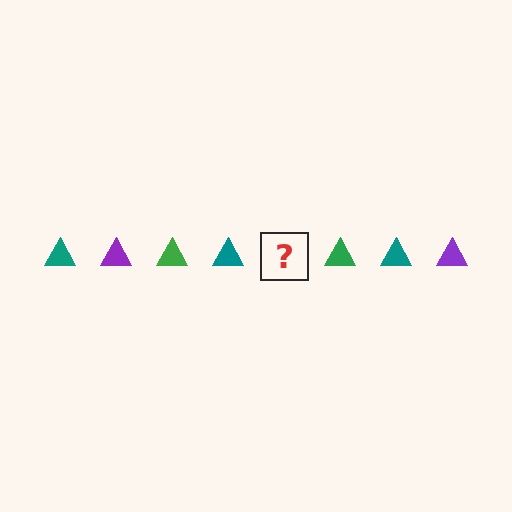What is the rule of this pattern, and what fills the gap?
The rule is that the pattern cycles through teal, purple, green triangles. The gap should be filled with a purple triangle.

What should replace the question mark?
The question mark should be replaced with a purple triangle.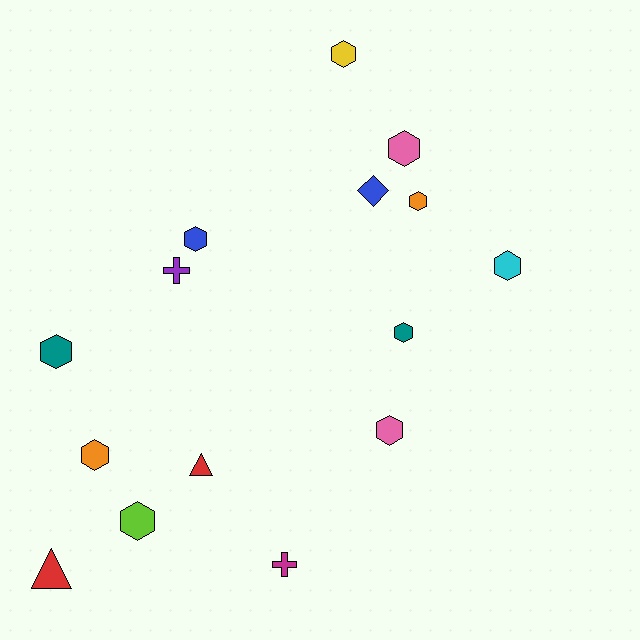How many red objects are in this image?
There are 2 red objects.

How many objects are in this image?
There are 15 objects.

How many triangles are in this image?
There are 2 triangles.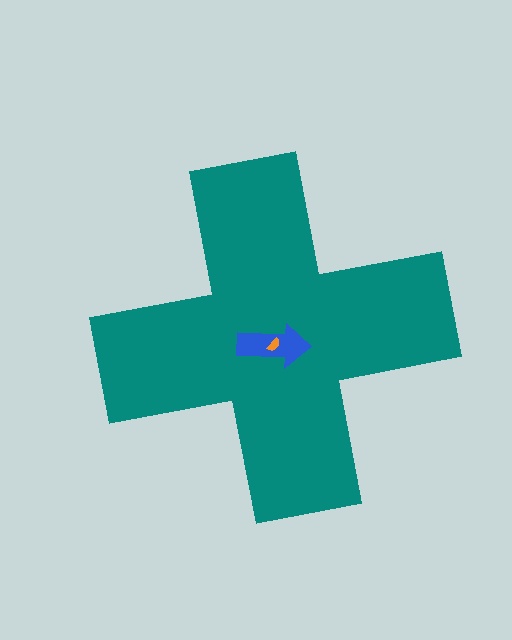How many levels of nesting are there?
3.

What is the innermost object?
The orange semicircle.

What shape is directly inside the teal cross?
The blue arrow.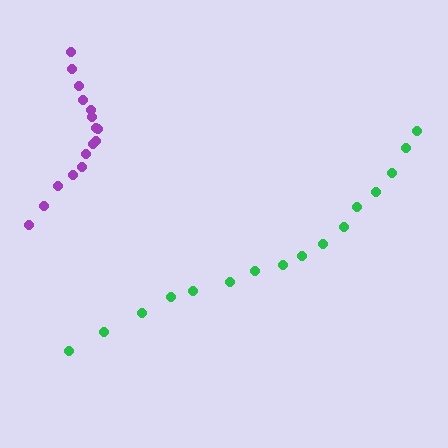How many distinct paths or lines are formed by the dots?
There are 2 distinct paths.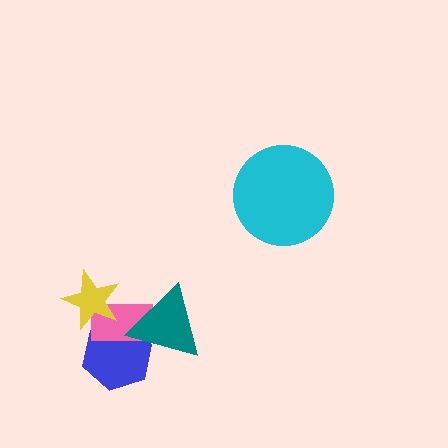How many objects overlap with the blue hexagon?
3 objects overlap with the blue hexagon.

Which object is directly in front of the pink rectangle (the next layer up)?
The teal triangle is directly in front of the pink rectangle.